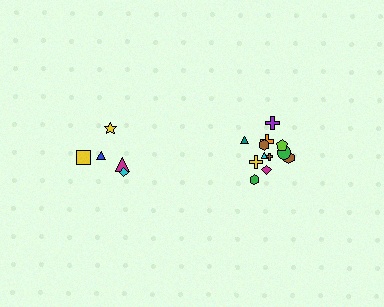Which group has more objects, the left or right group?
The right group.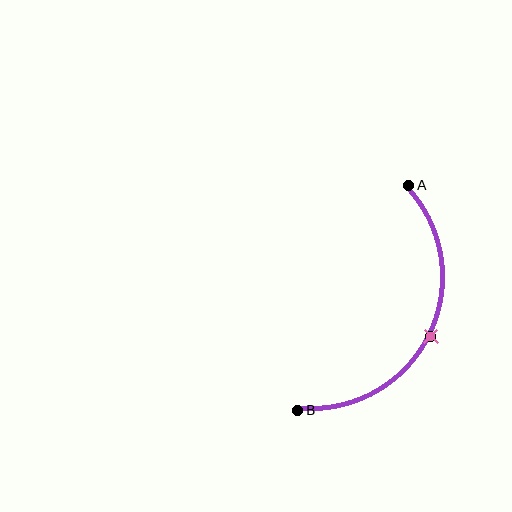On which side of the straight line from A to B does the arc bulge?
The arc bulges to the right of the straight line connecting A and B.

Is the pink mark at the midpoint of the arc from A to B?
Yes. The pink mark lies on the arc at equal arc-length from both A and B — it is the arc midpoint.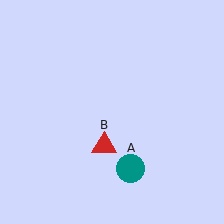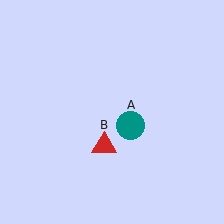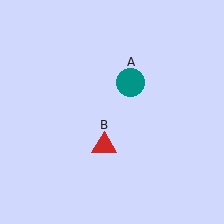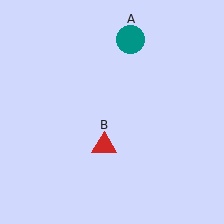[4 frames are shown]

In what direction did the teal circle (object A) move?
The teal circle (object A) moved up.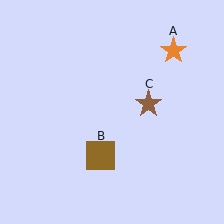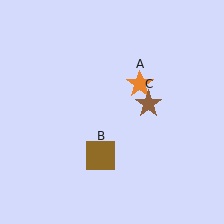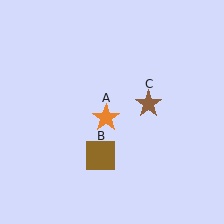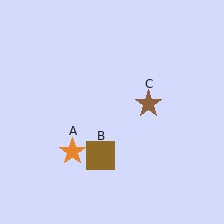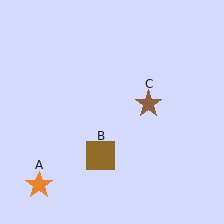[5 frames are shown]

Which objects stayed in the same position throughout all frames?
Brown square (object B) and brown star (object C) remained stationary.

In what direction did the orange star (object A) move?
The orange star (object A) moved down and to the left.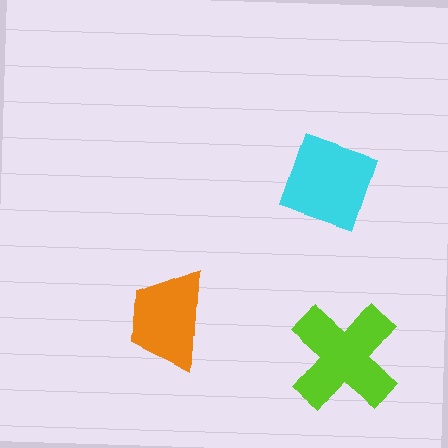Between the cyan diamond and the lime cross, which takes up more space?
The lime cross.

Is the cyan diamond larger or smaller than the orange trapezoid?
Larger.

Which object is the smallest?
The orange trapezoid.